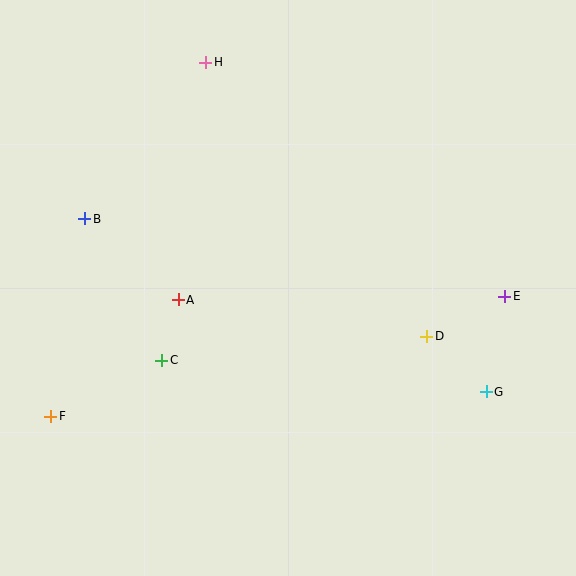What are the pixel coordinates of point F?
Point F is at (51, 416).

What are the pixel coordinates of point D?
Point D is at (427, 336).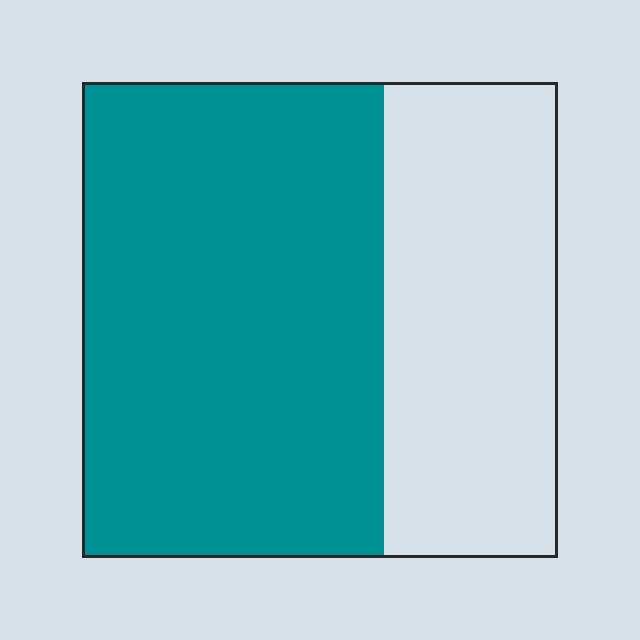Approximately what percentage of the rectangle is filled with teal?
Approximately 65%.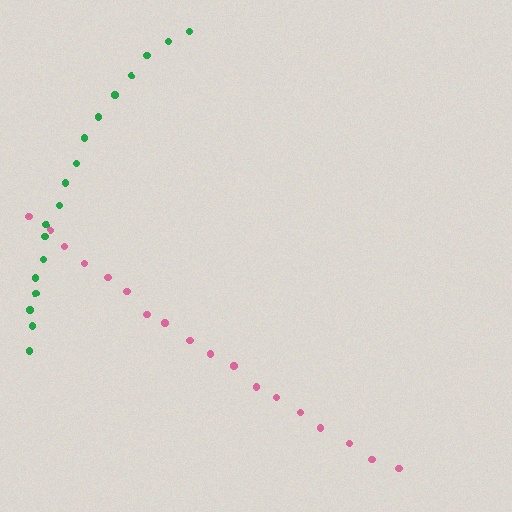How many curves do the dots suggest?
There are 2 distinct paths.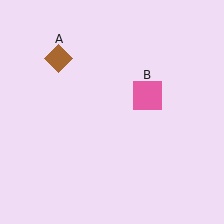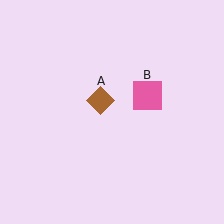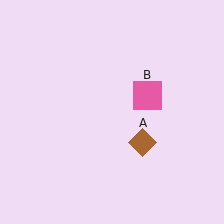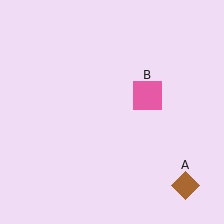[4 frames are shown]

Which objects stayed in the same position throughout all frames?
Pink square (object B) remained stationary.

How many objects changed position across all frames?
1 object changed position: brown diamond (object A).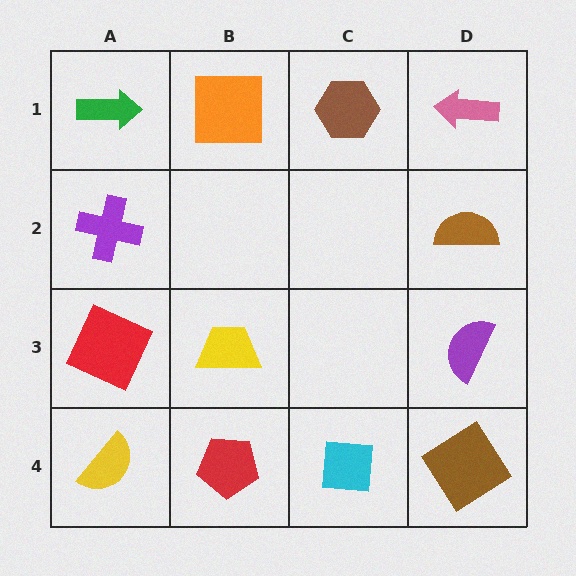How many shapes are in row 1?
4 shapes.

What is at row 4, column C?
A cyan square.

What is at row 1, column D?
A pink arrow.